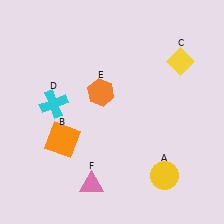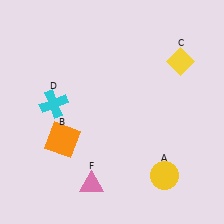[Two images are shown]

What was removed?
The orange hexagon (E) was removed in Image 2.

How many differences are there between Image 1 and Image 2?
There is 1 difference between the two images.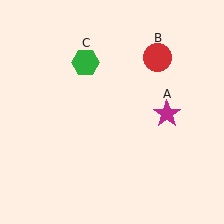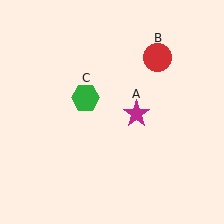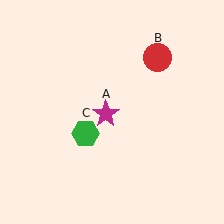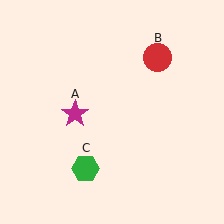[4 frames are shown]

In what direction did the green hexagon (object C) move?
The green hexagon (object C) moved down.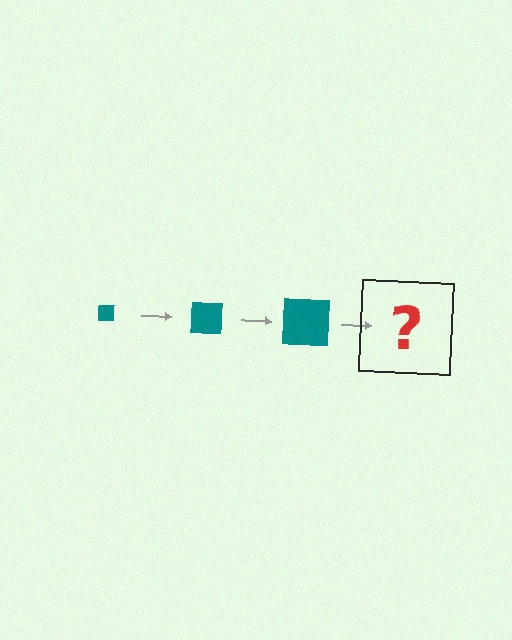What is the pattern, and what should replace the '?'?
The pattern is that the square gets progressively larger each step. The '?' should be a teal square, larger than the previous one.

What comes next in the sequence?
The next element should be a teal square, larger than the previous one.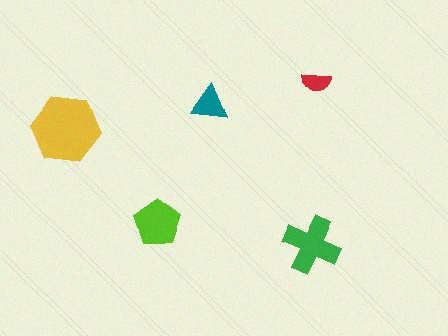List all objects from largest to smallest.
The yellow hexagon, the green cross, the lime pentagon, the teal triangle, the red semicircle.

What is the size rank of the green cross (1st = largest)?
2nd.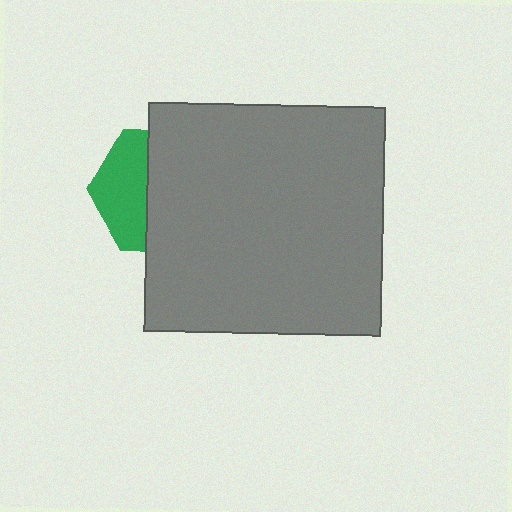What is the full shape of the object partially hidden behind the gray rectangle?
The partially hidden object is a green hexagon.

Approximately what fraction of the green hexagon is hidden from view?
Roughly 59% of the green hexagon is hidden behind the gray rectangle.